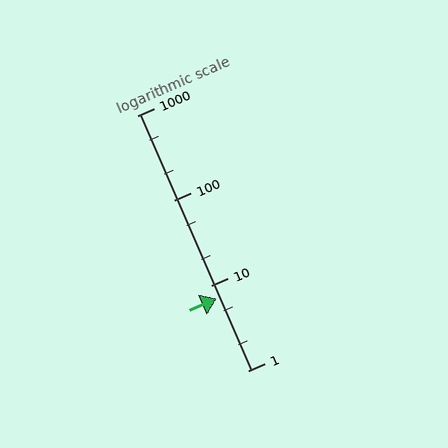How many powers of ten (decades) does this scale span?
The scale spans 3 decades, from 1 to 1000.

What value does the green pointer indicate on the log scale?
The pointer indicates approximately 7.1.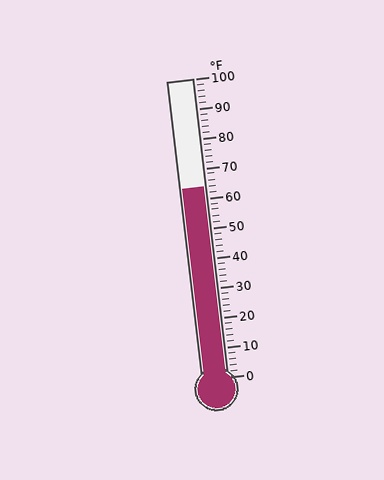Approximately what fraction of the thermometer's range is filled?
The thermometer is filled to approximately 65% of its range.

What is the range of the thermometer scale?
The thermometer scale ranges from 0°F to 100°F.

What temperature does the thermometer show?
The thermometer shows approximately 64°F.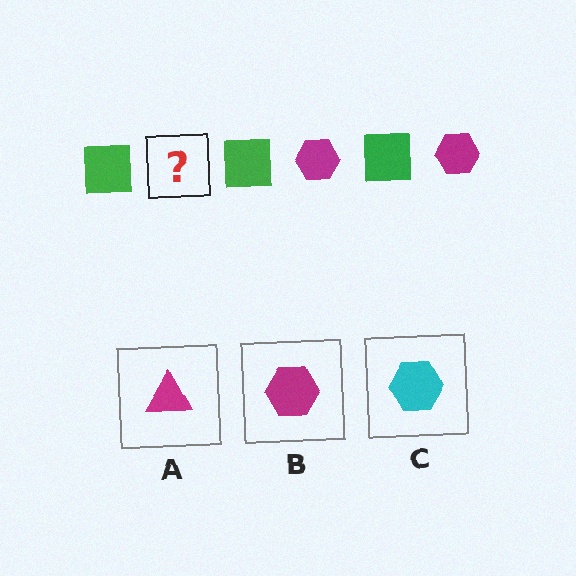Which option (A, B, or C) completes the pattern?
B.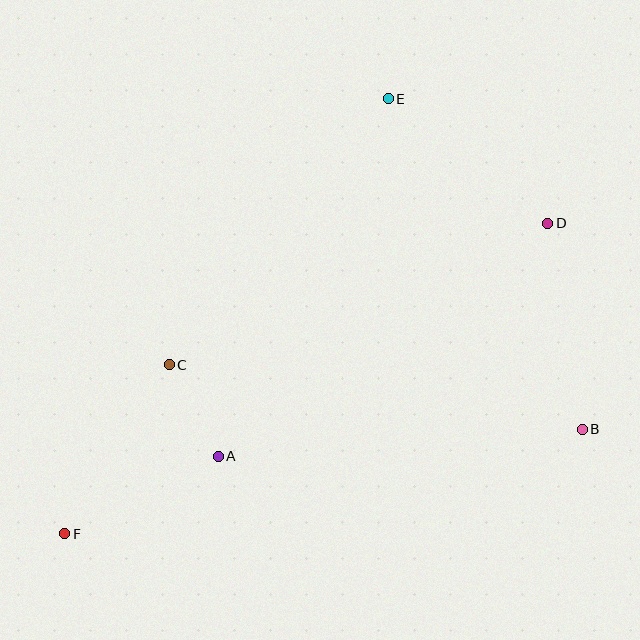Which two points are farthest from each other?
Points D and F are farthest from each other.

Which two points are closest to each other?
Points A and C are closest to each other.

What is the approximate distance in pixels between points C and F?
The distance between C and F is approximately 199 pixels.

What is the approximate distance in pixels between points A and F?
The distance between A and F is approximately 172 pixels.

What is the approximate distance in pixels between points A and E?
The distance between A and E is approximately 396 pixels.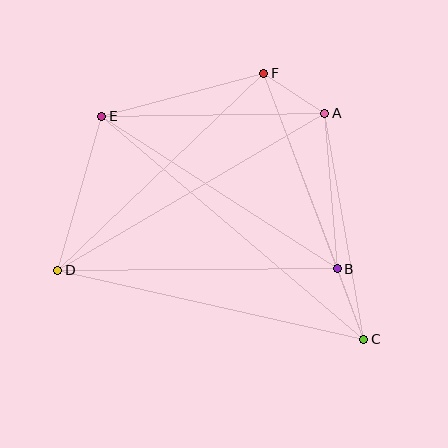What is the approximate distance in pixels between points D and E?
The distance between D and E is approximately 161 pixels.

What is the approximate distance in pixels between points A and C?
The distance between A and C is approximately 229 pixels.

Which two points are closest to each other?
Points A and F are closest to each other.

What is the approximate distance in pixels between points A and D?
The distance between A and D is approximately 310 pixels.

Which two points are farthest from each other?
Points C and E are farthest from each other.